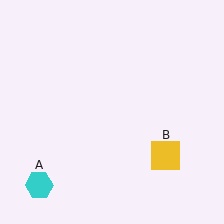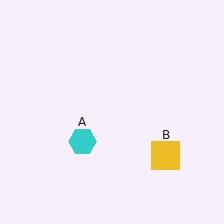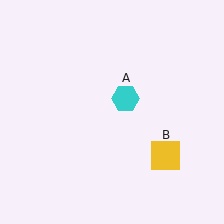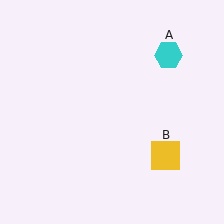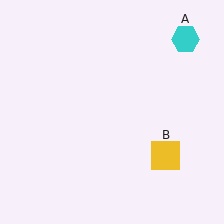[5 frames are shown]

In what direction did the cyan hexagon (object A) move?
The cyan hexagon (object A) moved up and to the right.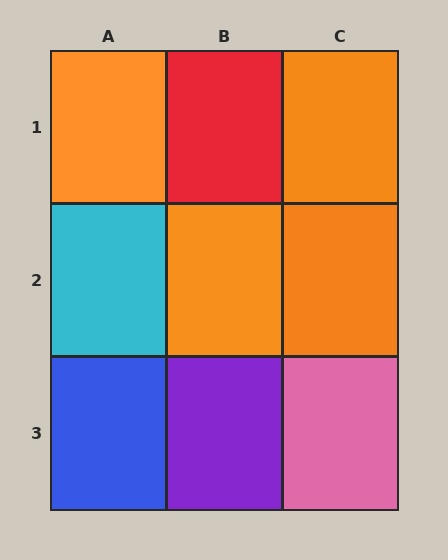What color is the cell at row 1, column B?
Red.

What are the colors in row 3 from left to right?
Blue, purple, pink.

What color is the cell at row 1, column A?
Orange.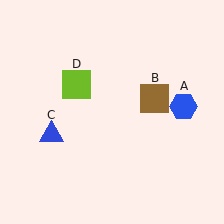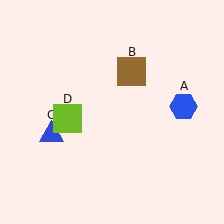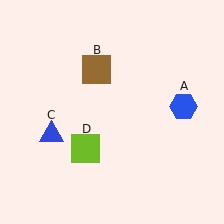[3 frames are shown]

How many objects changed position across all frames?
2 objects changed position: brown square (object B), lime square (object D).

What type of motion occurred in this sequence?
The brown square (object B), lime square (object D) rotated counterclockwise around the center of the scene.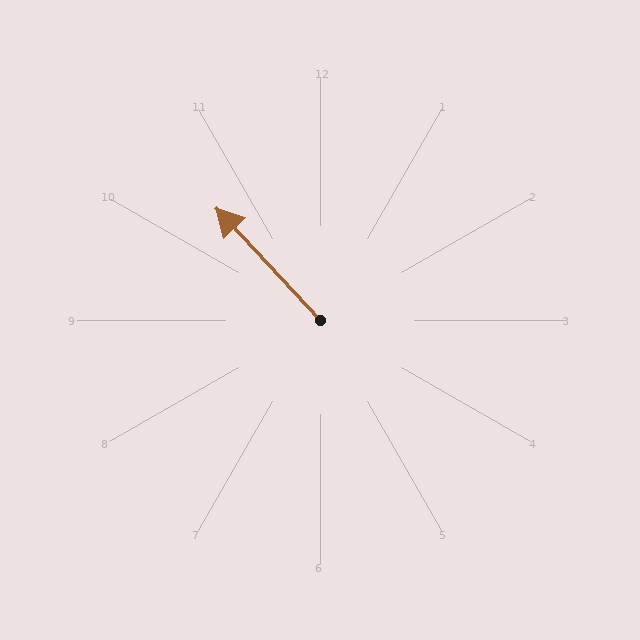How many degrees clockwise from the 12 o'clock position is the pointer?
Approximately 317 degrees.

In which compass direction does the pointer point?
Northwest.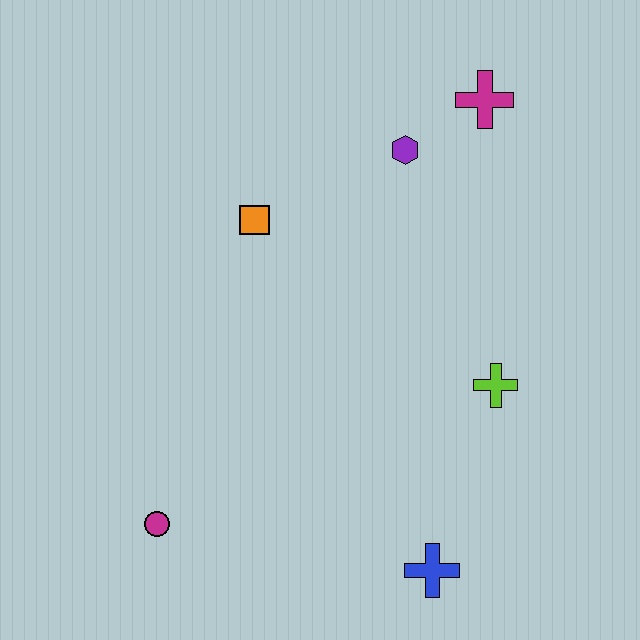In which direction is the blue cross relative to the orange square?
The blue cross is below the orange square.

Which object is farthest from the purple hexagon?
The magenta circle is farthest from the purple hexagon.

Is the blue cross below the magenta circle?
Yes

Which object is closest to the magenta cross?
The purple hexagon is closest to the magenta cross.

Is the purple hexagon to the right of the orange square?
Yes